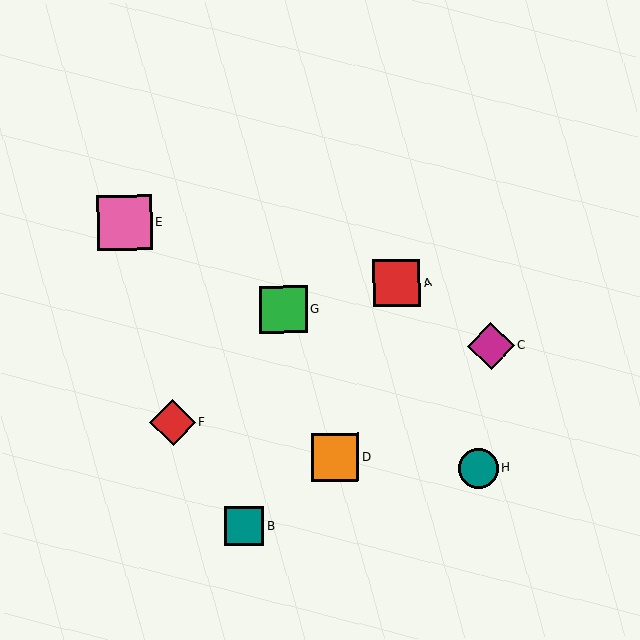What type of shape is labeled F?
Shape F is a red diamond.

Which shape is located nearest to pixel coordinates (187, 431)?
The red diamond (labeled F) at (173, 422) is nearest to that location.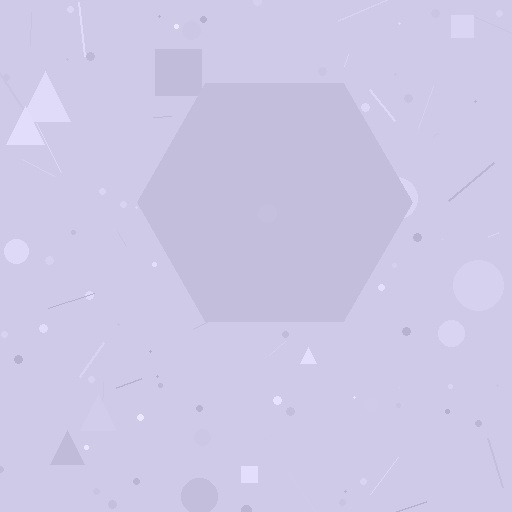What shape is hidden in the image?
A hexagon is hidden in the image.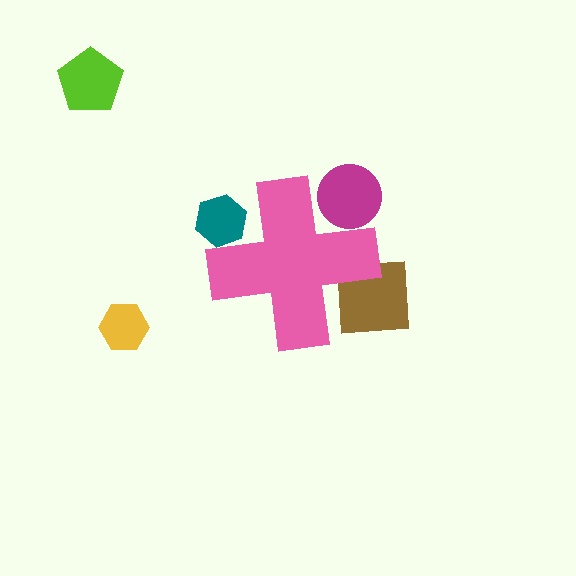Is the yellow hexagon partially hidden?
No, the yellow hexagon is fully visible.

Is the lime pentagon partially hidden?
No, the lime pentagon is fully visible.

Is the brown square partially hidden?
Yes, the brown square is partially hidden behind the pink cross.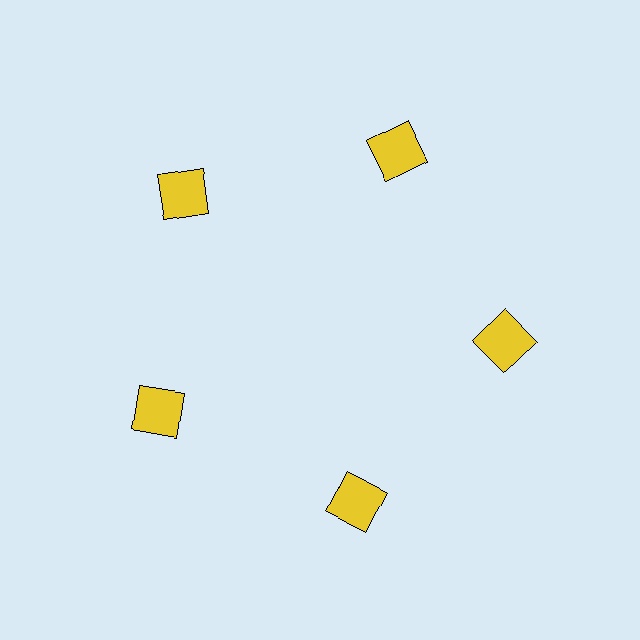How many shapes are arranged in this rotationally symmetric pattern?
There are 5 shapes, arranged in 5 groups of 1.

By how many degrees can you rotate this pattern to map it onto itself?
The pattern maps onto itself every 72 degrees of rotation.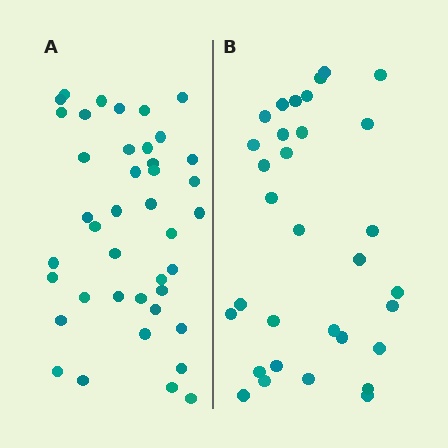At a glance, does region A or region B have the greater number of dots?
Region A (the left region) has more dots.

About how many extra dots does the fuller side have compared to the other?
Region A has roughly 8 or so more dots than region B.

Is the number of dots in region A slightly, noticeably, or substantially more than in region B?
Region A has noticeably more, but not dramatically so. The ratio is roughly 1.3 to 1.